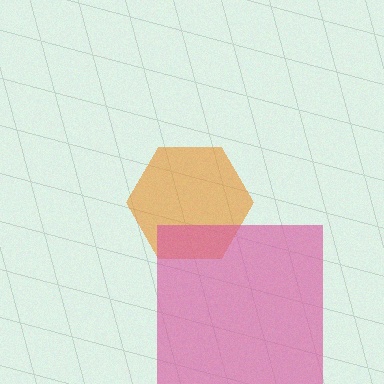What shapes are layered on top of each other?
The layered shapes are: an orange hexagon, a pink square.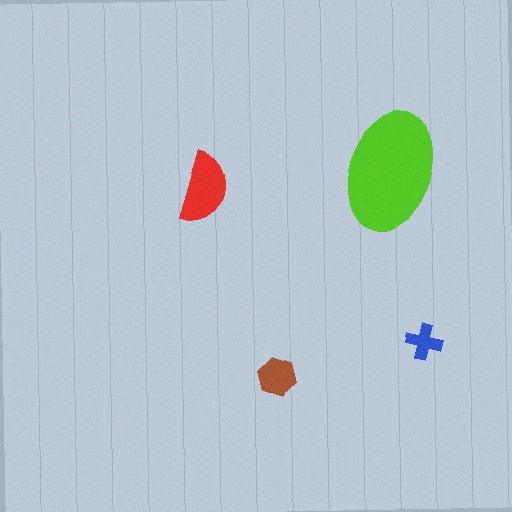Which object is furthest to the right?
The blue cross is rightmost.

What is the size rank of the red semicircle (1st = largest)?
2nd.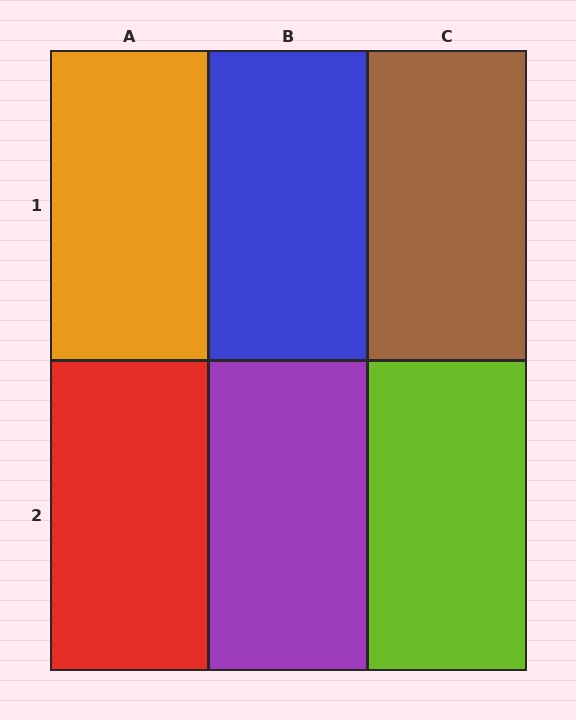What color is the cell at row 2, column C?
Lime.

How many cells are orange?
1 cell is orange.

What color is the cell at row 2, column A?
Red.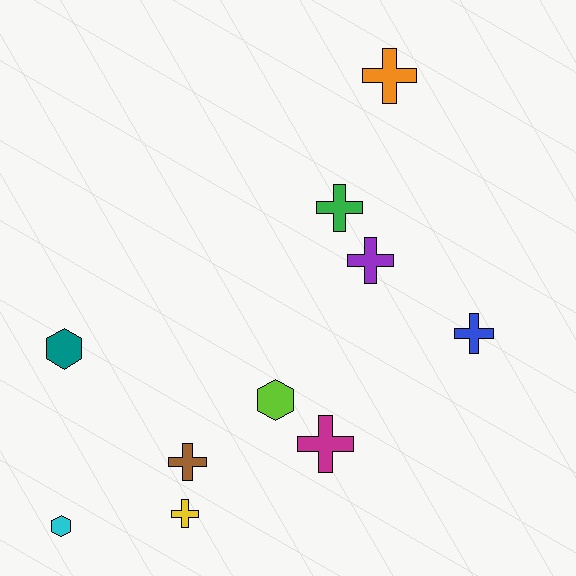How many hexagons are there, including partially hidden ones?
There are 3 hexagons.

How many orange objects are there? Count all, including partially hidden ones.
There is 1 orange object.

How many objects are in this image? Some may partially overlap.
There are 10 objects.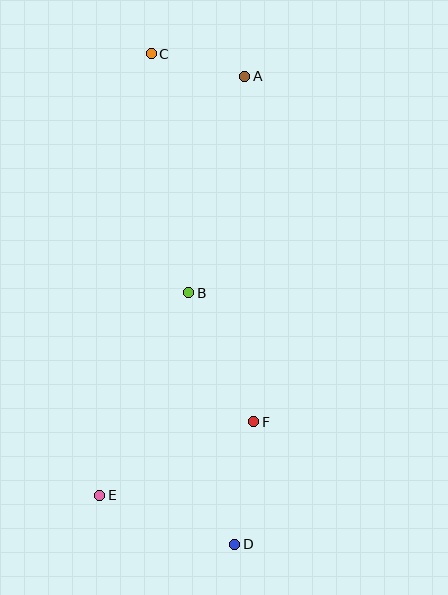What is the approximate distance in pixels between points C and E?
The distance between C and E is approximately 444 pixels.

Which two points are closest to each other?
Points A and C are closest to each other.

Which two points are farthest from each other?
Points C and D are farthest from each other.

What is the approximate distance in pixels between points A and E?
The distance between A and E is approximately 443 pixels.